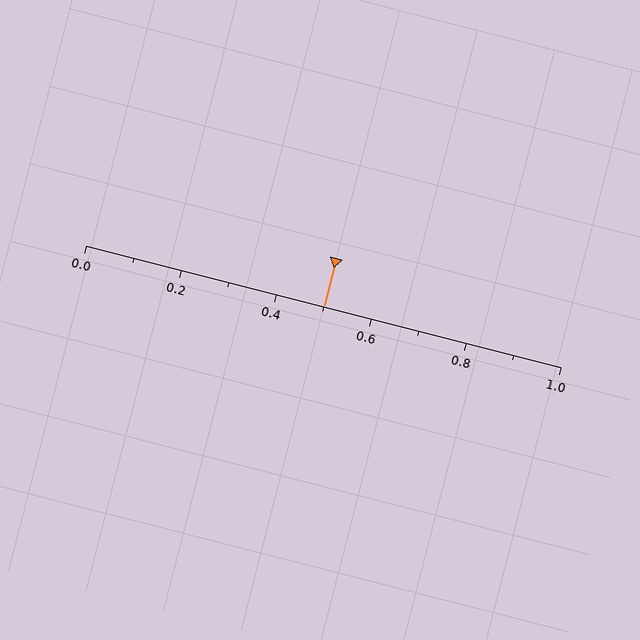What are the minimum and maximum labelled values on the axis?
The axis runs from 0.0 to 1.0.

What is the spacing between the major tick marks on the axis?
The major ticks are spaced 0.2 apart.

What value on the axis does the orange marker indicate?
The marker indicates approximately 0.5.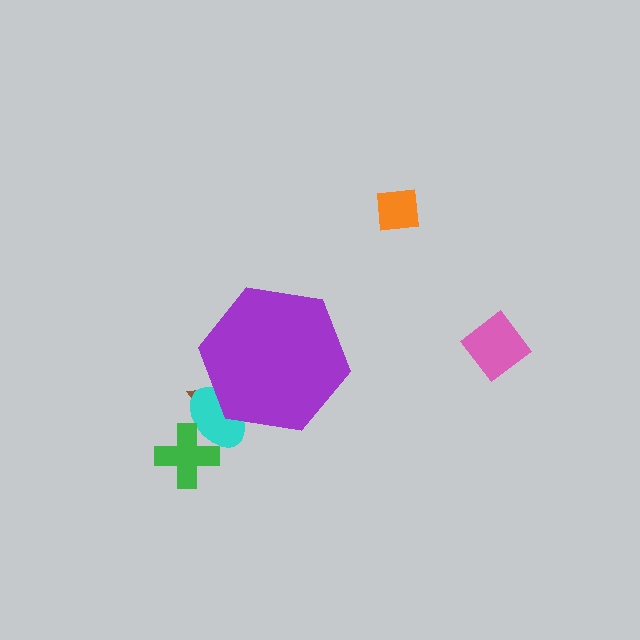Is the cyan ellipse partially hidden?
Yes, the cyan ellipse is partially hidden behind the purple hexagon.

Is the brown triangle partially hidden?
Yes, the brown triangle is partially hidden behind the purple hexagon.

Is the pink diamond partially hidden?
No, the pink diamond is fully visible.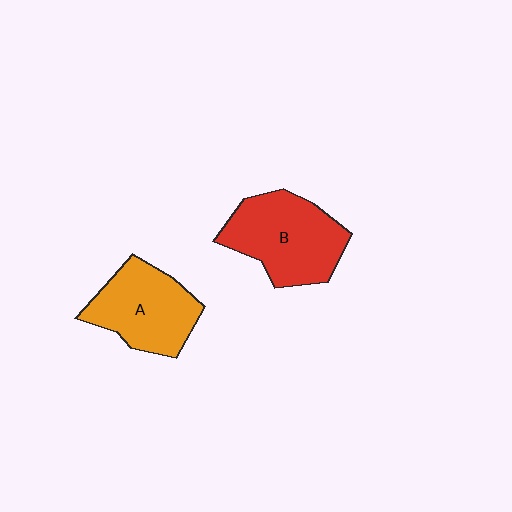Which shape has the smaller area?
Shape A (orange).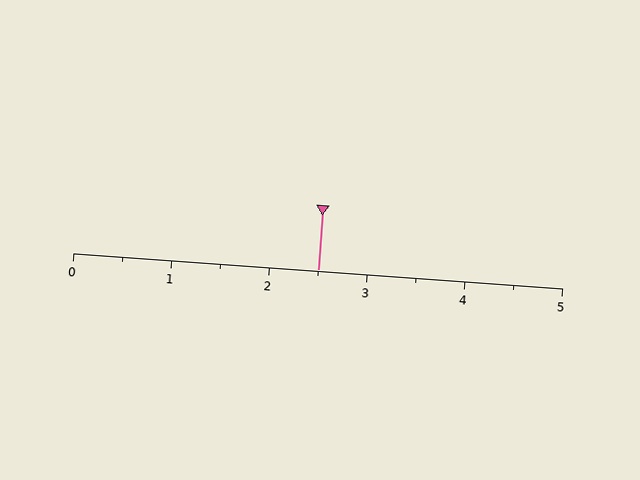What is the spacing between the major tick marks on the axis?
The major ticks are spaced 1 apart.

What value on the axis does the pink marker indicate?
The marker indicates approximately 2.5.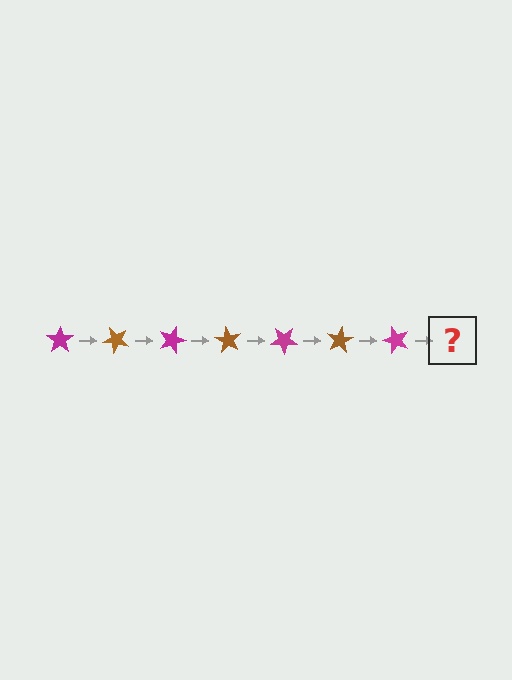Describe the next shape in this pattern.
It should be a brown star, rotated 315 degrees from the start.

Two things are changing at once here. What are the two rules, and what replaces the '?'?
The two rules are that it rotates 45 degrees each step and the color cycles through magenta and brown. The '?' should be a brown star, rotated 315 degrees from the start.